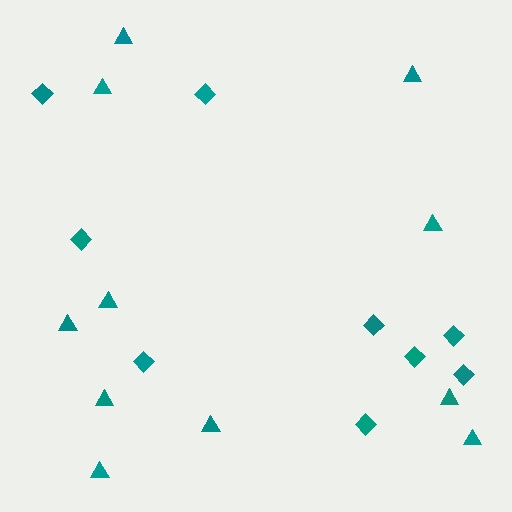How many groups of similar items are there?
There are 2 groups: one group of triangles (11) and one group of diamonds (9).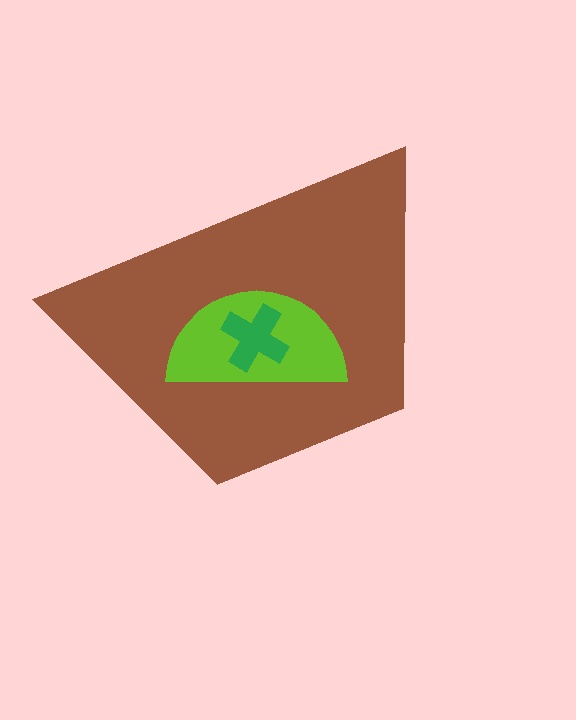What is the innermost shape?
The green cross.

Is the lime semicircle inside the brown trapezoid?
Yes.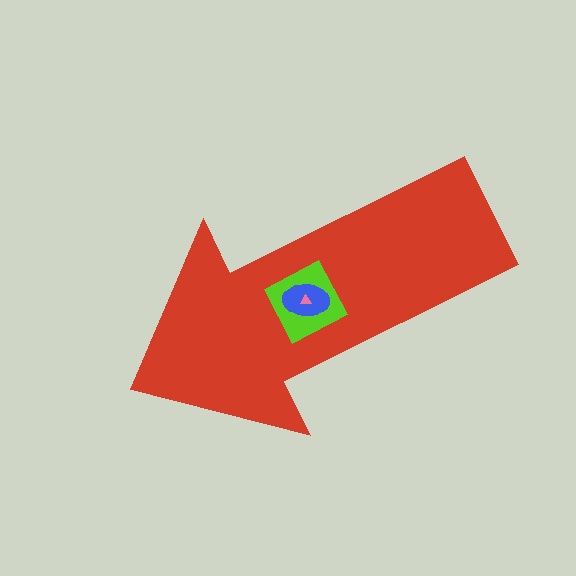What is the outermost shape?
The red arrow.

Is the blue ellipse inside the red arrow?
Yes.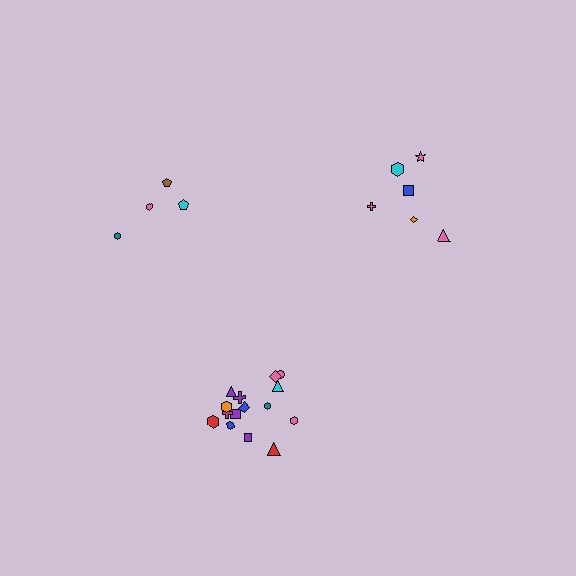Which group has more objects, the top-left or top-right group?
The top-right group.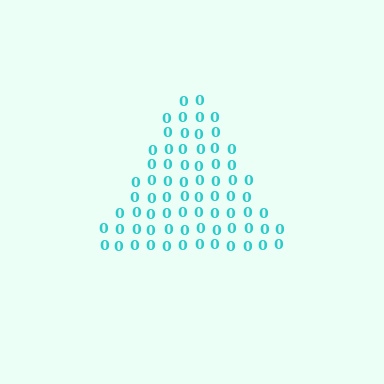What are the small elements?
The small elements are digit 0's.